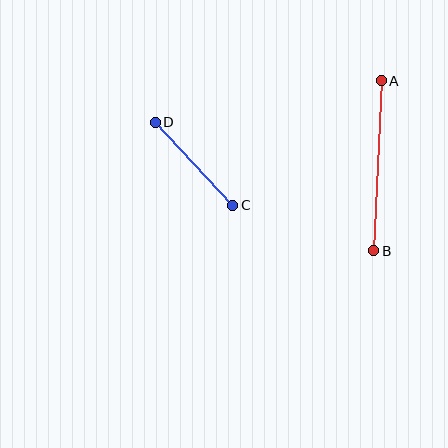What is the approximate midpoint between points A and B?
The midpoint is at approximately (377, 166) pixels.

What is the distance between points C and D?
The distance is approximately 114 pixels.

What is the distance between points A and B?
The distance is approximately 170 pixels.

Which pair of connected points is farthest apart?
Points A and B are farthest apart.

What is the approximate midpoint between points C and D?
The midpoint is at approximately (194, 164) pixels.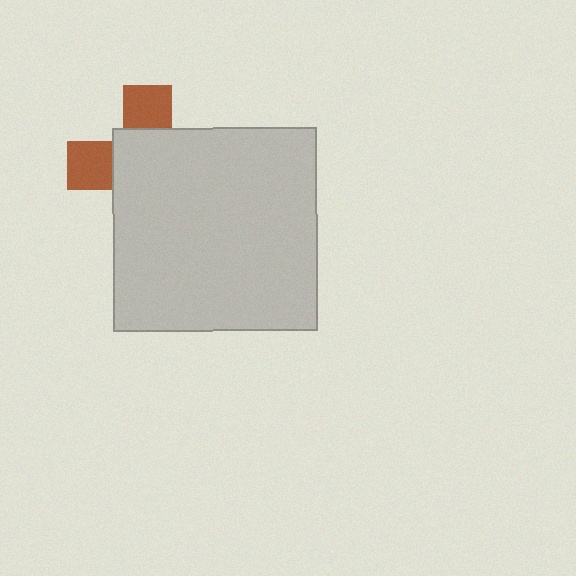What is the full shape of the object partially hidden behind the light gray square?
The partially hidden object is a brown cross.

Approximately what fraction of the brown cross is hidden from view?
Roughly 67% of the brown cross is hidden behind the light gray square.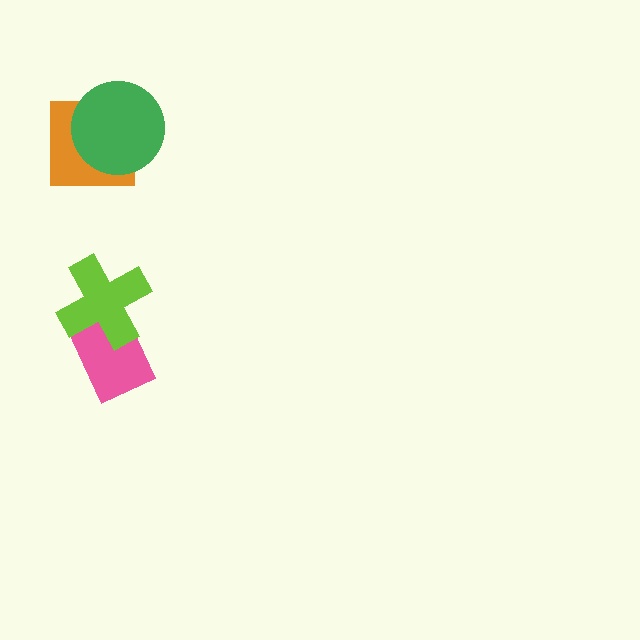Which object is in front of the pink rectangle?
The lime cross is in front of the pink rectangle.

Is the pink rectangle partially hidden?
Yes, it is partially covered by another shape.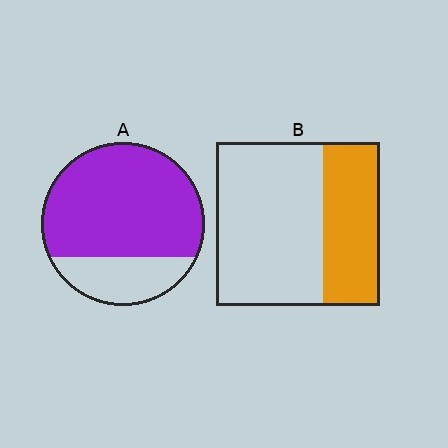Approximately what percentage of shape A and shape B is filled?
A is approximately 75% and B is approximately 35%.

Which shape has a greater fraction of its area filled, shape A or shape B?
Shape A.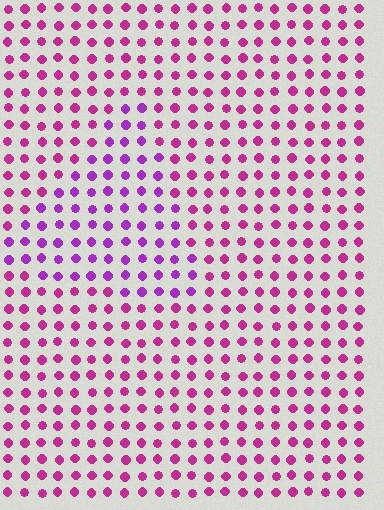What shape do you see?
I see a triangle.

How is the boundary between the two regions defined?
The boundary is defined purely by a slight shift in hue (about 29 degrees). Spacing, size, and orientation are identical on both sides.